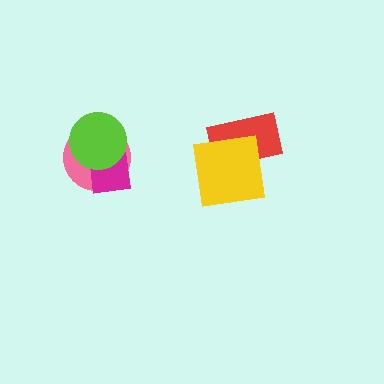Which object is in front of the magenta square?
The lime circle is in front of the magenta square.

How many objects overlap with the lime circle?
2 objects overlap with the lime circle.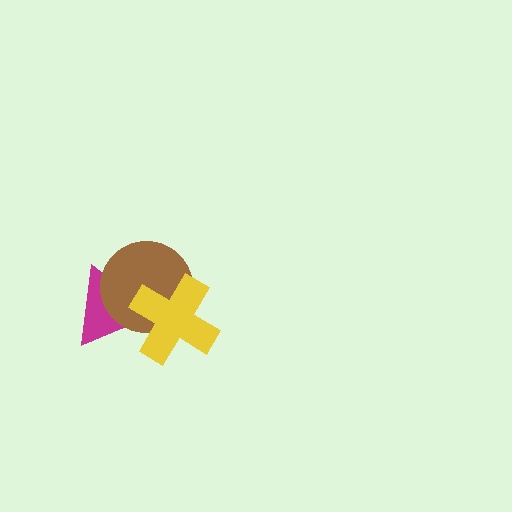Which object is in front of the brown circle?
The yellow cross is in front of the brown circle.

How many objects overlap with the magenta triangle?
2 objects overlap with the magenta triangle.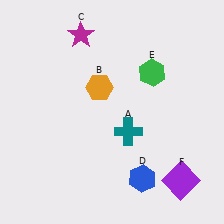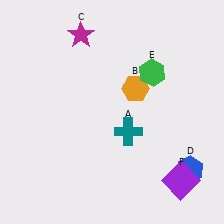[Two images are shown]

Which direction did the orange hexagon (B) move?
The orange hexagon (B) moved right.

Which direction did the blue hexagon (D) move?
The blue hexagon (D) moved right.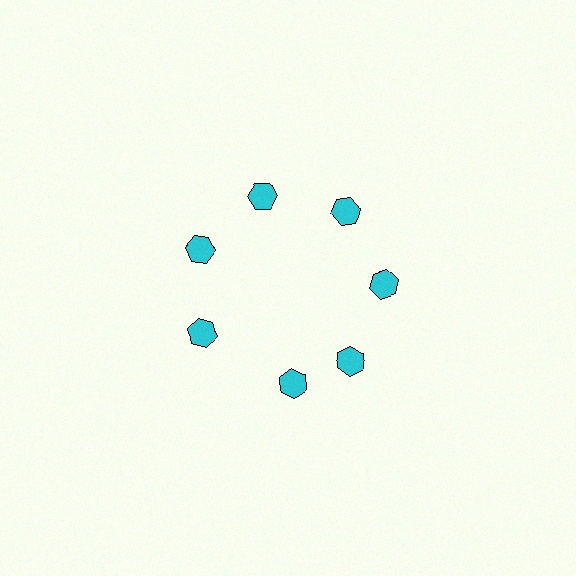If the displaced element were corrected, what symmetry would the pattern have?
It would have 7-fold rotational symmetry — the pattern would map onto itself every 51 degrees.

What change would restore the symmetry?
The symmetry would be restored by rotating it back into even spacing with its neighbors so that all 7 hexagons sit at equal angles and equal distance from the center.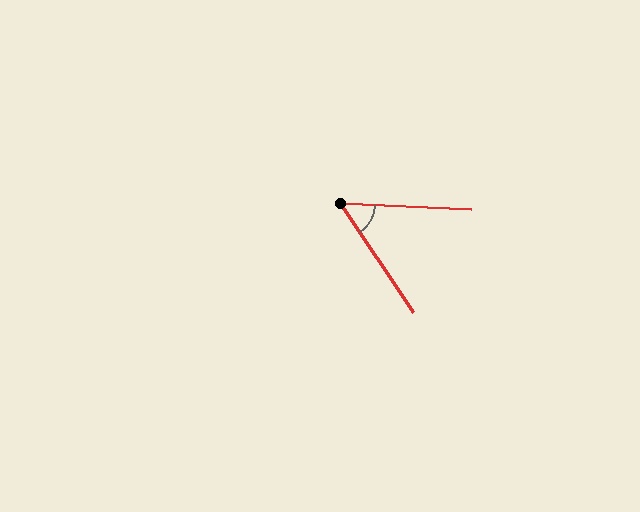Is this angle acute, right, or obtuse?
It is acute.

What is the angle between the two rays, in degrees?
Approximately 54 degrees.